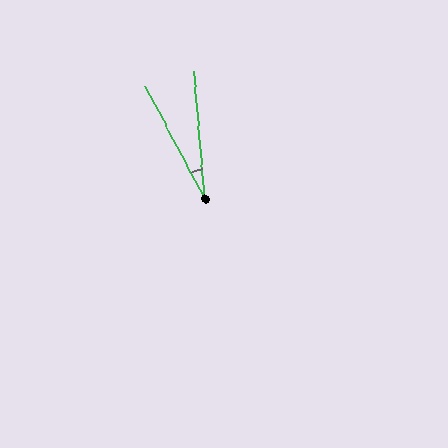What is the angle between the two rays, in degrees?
Approximately 23 degrees.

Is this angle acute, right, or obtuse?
It is acute.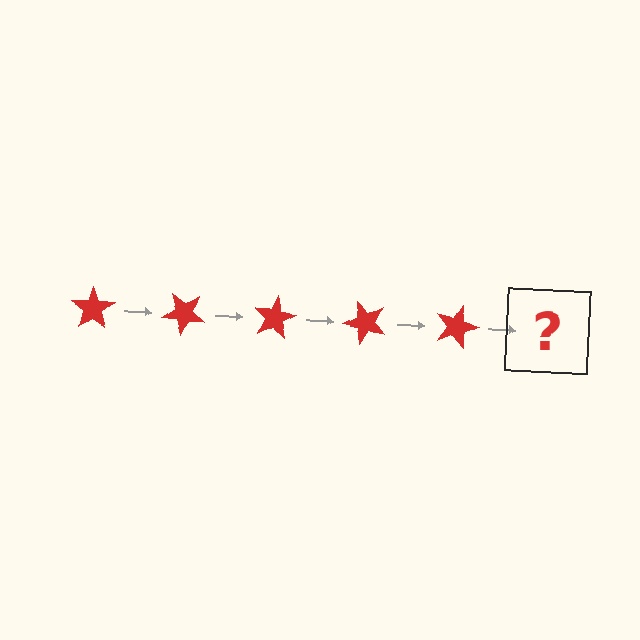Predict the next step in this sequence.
The next step is a red star rotated 200 degrees.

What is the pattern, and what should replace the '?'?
The pattern is that the star rotates 40 degrees each step. The '?' should be a red star rotated 200 degrees.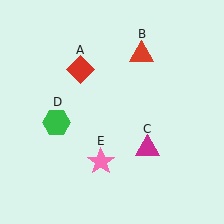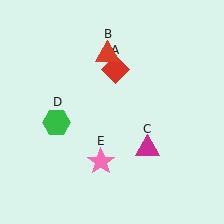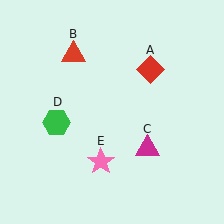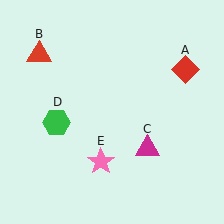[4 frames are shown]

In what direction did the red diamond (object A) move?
The red diamond (object A) moved right.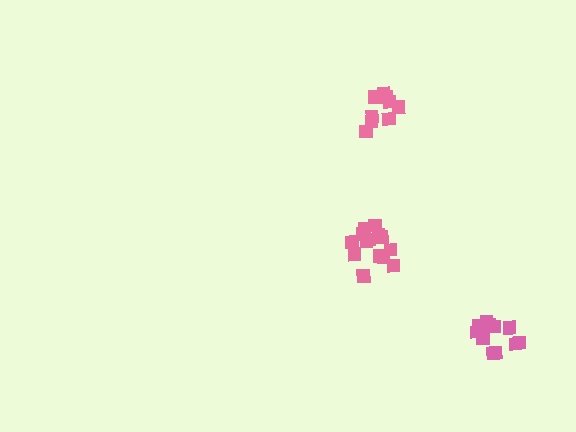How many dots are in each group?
Group 1: 15 dots, Group 2: 11 dots, Group 3: 9 dots (35 total).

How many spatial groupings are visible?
There are 3 spatial groupings.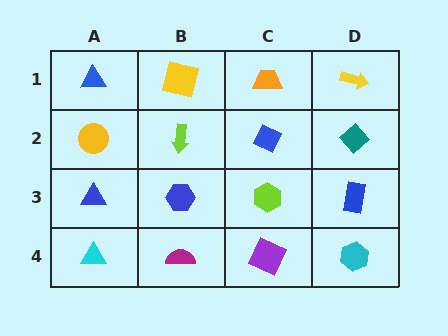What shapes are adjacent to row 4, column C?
A lime hexagon (row 3, column C), a magenta semicircle (row 4, column B), a cyan hexagon (row 4, column D).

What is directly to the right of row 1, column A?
A yellow square.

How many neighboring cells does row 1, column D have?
2.